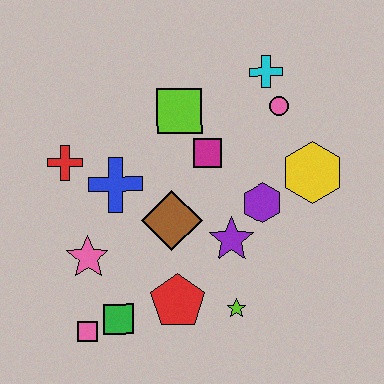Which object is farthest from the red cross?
The yellow hexagon is farthest from the red cross.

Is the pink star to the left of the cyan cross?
Yes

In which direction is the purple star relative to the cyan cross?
The purple star is below the cyan cross.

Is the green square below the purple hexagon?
Yes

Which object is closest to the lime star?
The red pentagon is closest to the lime star.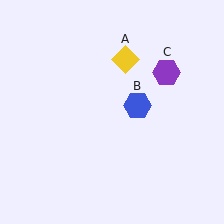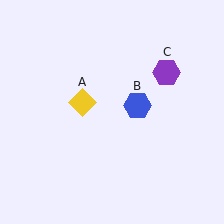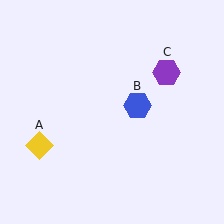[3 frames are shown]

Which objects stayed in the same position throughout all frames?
Blue hexagon (object B) and purple hexagon (object C) remained stationary.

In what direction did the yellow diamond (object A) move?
The yellow diamond (object A) moved down and to the left.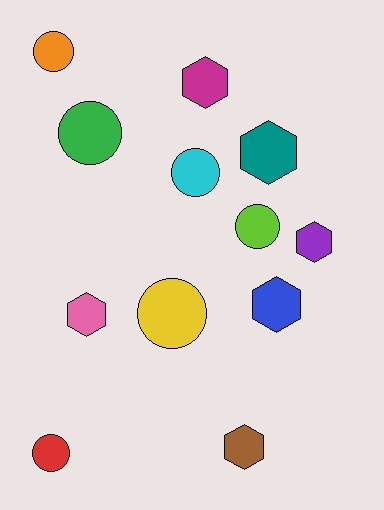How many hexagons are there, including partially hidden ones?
There are 6 hexagons.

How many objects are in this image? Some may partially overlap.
There are 12 objects.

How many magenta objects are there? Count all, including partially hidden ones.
There is 1 magenta object.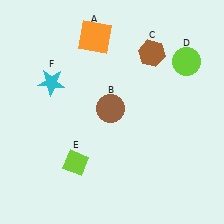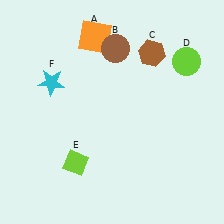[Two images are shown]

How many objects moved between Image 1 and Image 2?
1 object moved between the two images.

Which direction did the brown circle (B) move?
The brown circle (B) moved up.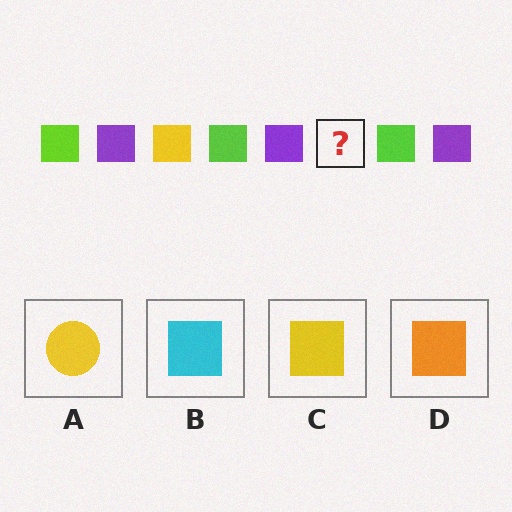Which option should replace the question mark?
Option C.